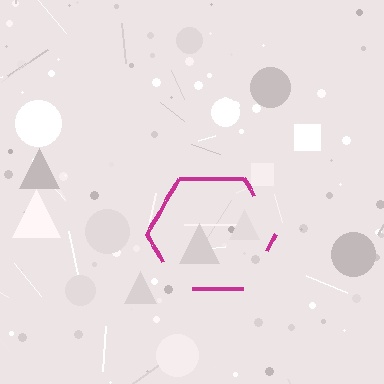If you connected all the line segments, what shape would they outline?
They would outline a hexagon.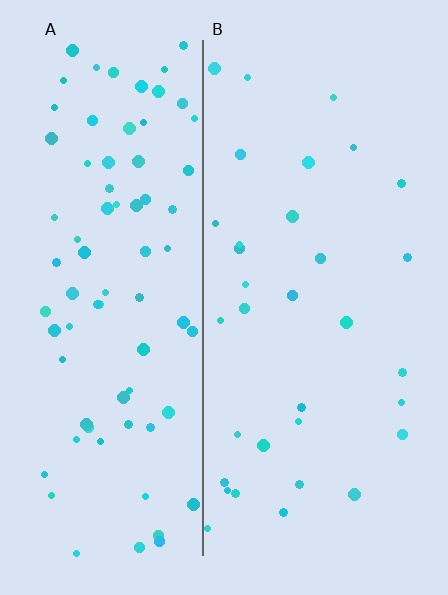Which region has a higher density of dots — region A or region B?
A (the left).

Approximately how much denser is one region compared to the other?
Approximately 2.4× — region A over region B.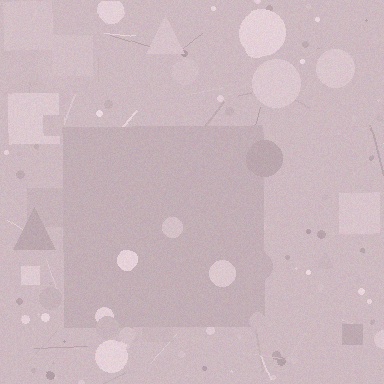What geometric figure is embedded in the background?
A square is embedded in the background.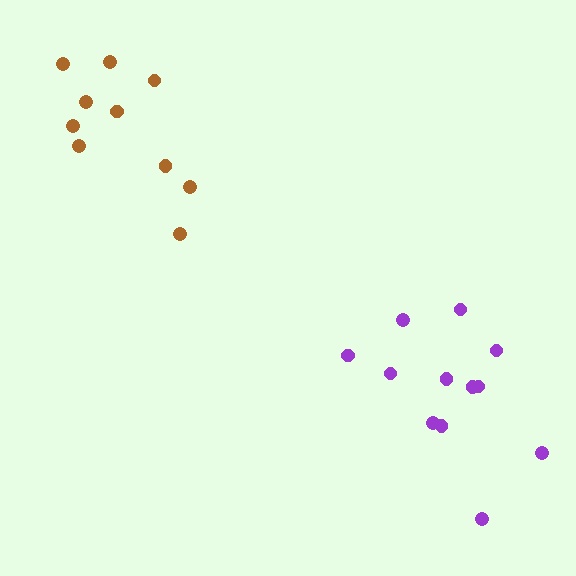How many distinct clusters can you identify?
There are 2 distinct clusters.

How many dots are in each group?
Group 1: 10 dots, Group 2: 12 dots (22 total).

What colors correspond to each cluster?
The clusters are colored: brown, purple.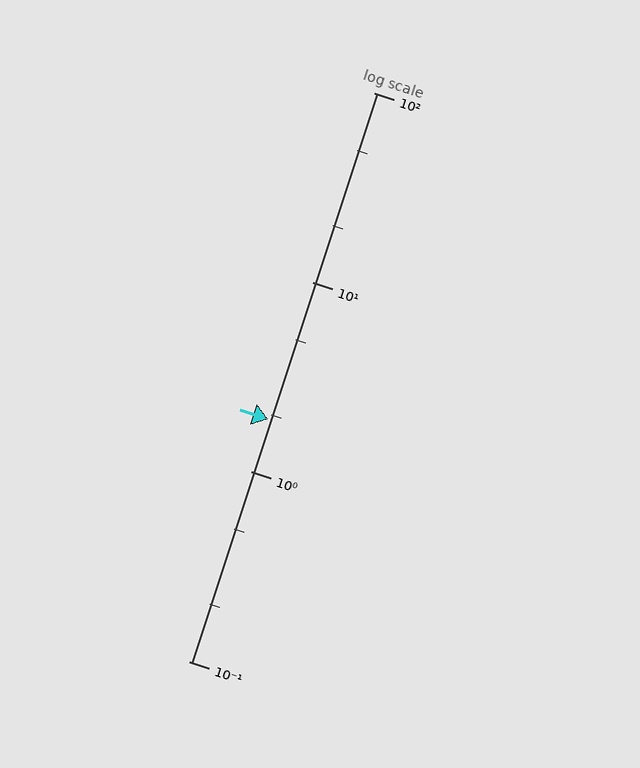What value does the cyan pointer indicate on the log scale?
The pointer indicates approximately 1.9.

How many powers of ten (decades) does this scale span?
The scale spans 3 decades, from 0.1 to 100.